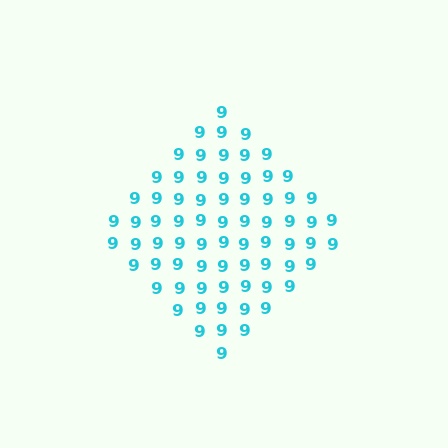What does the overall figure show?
The overall figure shows a diamond.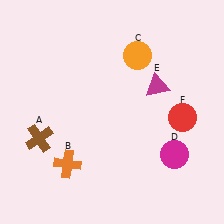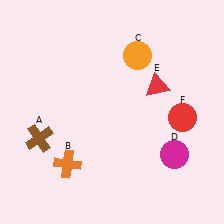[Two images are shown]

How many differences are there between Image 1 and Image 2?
There is 1 difference between the two images.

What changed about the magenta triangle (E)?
In Image 1, E is magenta. In Image 2, it changed to red.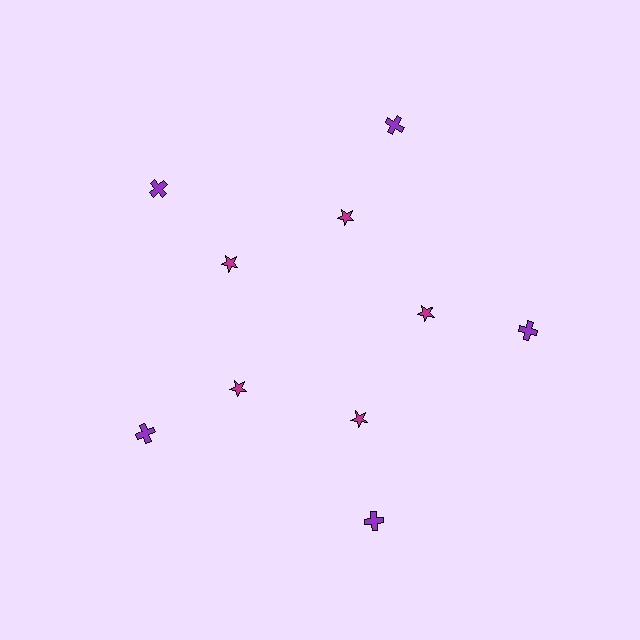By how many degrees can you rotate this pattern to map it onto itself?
The pattern maps onto itself every 72 degrees of rotation.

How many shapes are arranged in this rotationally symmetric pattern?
There are 10 shapes, arranged in 5 groups of 2.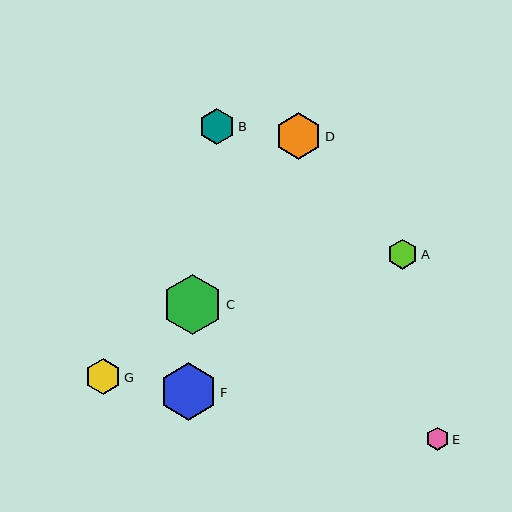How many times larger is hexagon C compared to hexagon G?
Hexagon C is approximately 1.7 times the size of hexagon G.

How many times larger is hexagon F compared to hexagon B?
Hexagon F is approximately 1.6 times the size of hexagon B.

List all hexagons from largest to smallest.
From largest to smallest: C, F, D, G, B, A, E.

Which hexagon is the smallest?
Hexagon E is the smallest with a size of approximately 23 pixels.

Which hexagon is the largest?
Hexagon C is the largest with a size of approximately 60 pixels.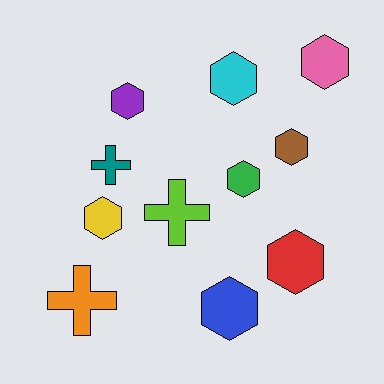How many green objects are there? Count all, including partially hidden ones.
There is 1 green object.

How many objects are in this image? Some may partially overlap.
There are 11 objects.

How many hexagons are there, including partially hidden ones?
There are 8 hexagons.